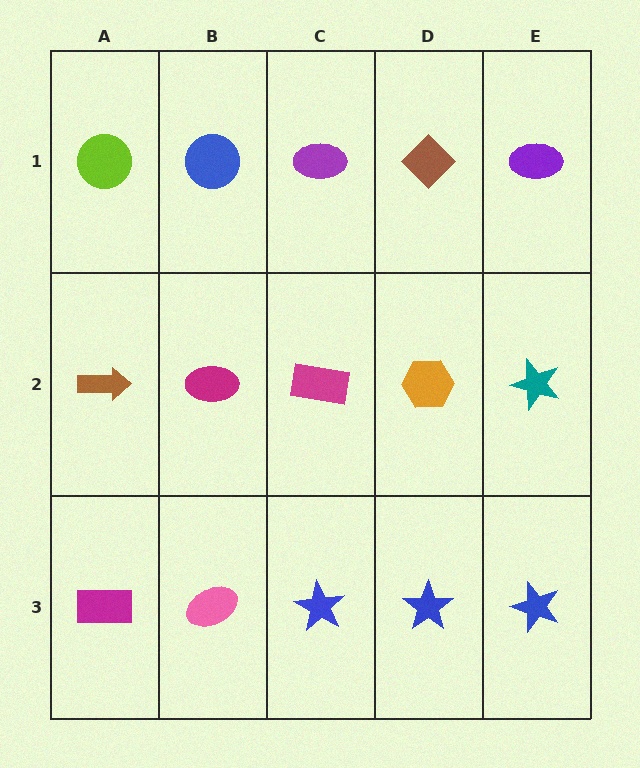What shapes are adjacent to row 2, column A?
A lime circle (row 1, column A), a magenta rectangle (row 3, column A), a magenta ellipse (row 2, column B).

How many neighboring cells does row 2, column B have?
4.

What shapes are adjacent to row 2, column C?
A purple ellipse (row 1, column C), a blue star (row 3, column C), a magenta ellipse (row 2, column B), an orange hexagon (row 2, column D).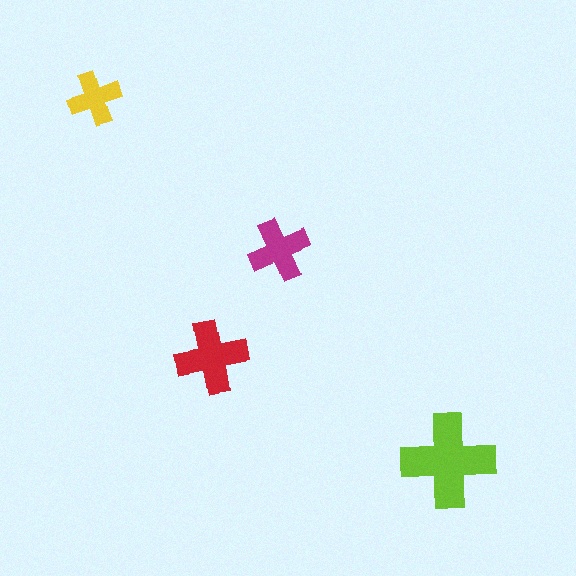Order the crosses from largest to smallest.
the lime one, the red one, the magenta one, the yellow one.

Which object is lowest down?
The lime cross is bottommost.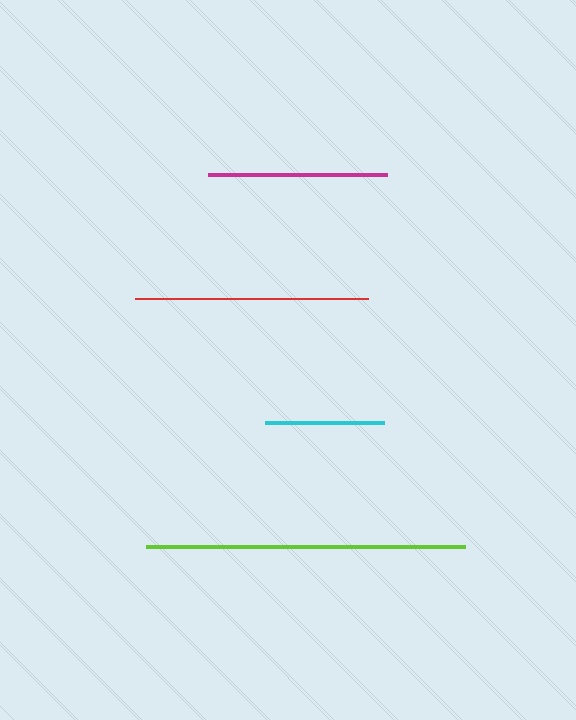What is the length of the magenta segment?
The magenta segment is approximately 179 pixels long.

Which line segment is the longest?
The lime line is the longest at approximately 318 pixels.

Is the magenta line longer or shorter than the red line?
The red line is longer than the magenta line.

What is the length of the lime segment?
The lime segment is approximately 318 pixels long.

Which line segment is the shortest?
The cyan line is the shortest at approximately 119 pixels.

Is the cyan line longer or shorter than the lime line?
The lime line is longer than the cyan line.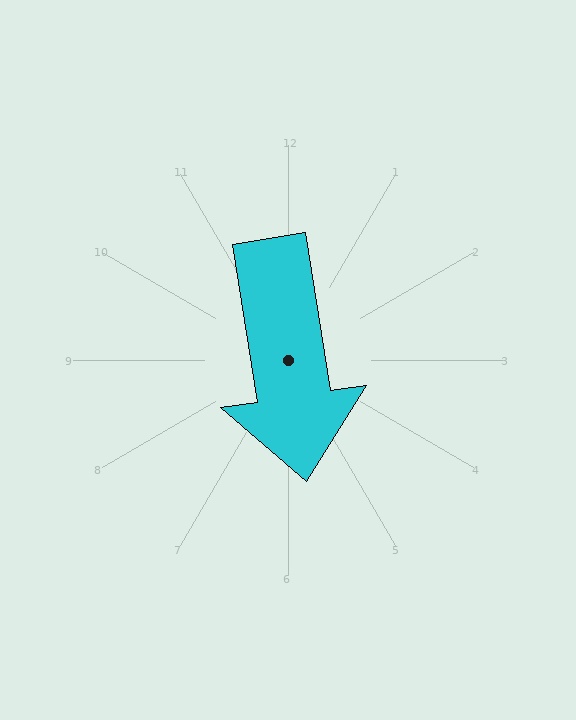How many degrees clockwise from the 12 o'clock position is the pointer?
Approximately 171 degrees.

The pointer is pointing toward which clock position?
Roughly 6 o'clock.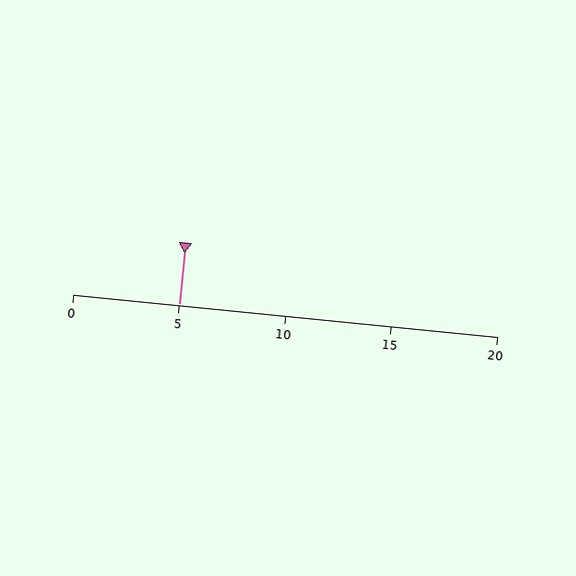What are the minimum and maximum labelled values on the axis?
The axis runs from 0 to 20.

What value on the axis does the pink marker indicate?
The marker indicates approximately 5.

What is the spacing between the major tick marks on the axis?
The major ticks are spaced 5 apart.